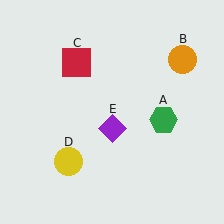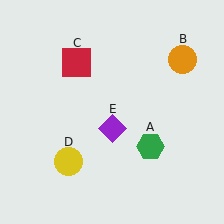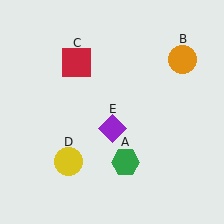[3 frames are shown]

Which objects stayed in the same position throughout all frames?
Orange circle (object B) and red square (object C) and yellow circle (object D) and purple diamond (object E) remained stationary.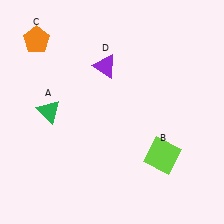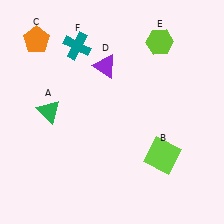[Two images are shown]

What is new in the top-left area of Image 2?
A teal cross (F) was added in the top-left area of Image 2.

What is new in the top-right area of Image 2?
A lime hexagon (E) was added in the top-right area of Image 2.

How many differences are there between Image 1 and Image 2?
There are 2 differences between the two images.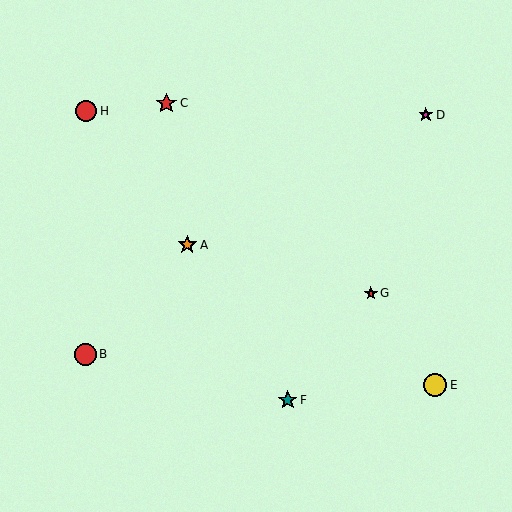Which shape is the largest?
The yellow circle (labeled E) is the largest.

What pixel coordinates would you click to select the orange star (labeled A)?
Click at (187, 245) to select the orange star A.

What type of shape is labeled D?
Shape D is a magenta star.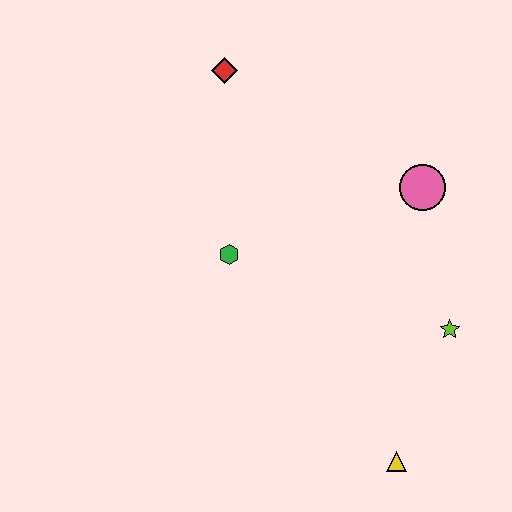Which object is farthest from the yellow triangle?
The red diamond is farthest from the yellow triangle.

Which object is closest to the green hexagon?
The red diamond is closest to the green hexagon.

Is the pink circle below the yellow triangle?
No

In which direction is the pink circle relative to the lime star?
The pink circle is above the lime star.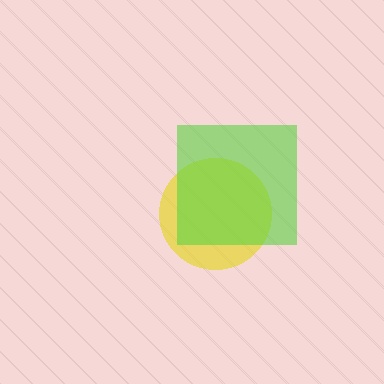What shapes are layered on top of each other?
The layered shapes are: a yellow circle, a lime square.